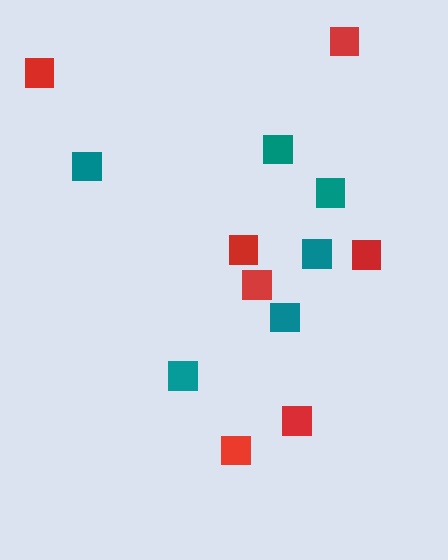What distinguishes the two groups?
There are 2 groups: one group of red squares (7) and one group of teal squares (6).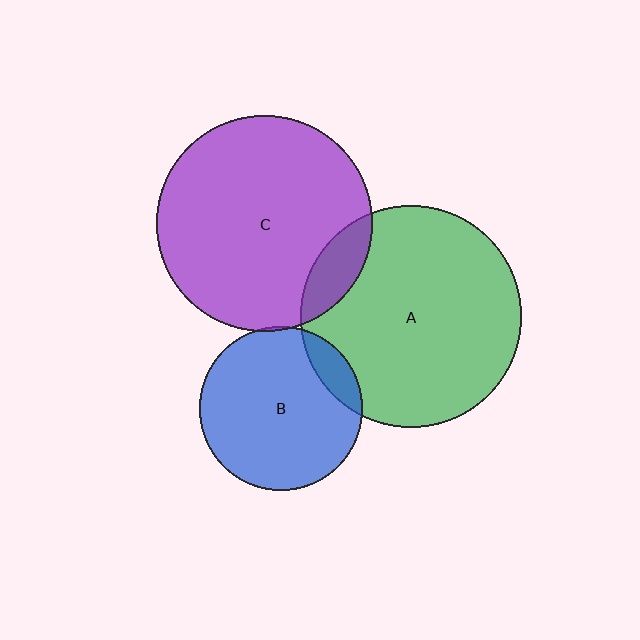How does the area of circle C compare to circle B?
Approximately 1.7 times.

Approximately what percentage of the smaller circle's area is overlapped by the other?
Approximately 10%.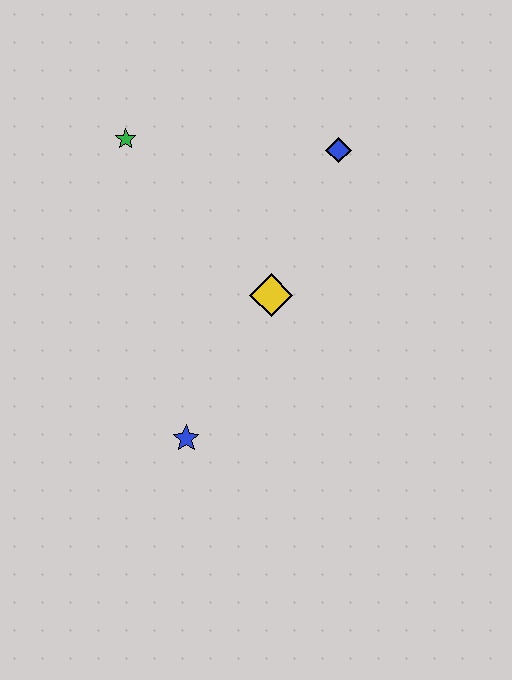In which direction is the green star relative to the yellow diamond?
The green star is above the yellow diamond.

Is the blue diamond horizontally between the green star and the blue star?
No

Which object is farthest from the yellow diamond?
The green star is farthest from the yellow diamond.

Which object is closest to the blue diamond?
The yellow diamond is closest to the blue diamond.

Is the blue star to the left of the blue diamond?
Yes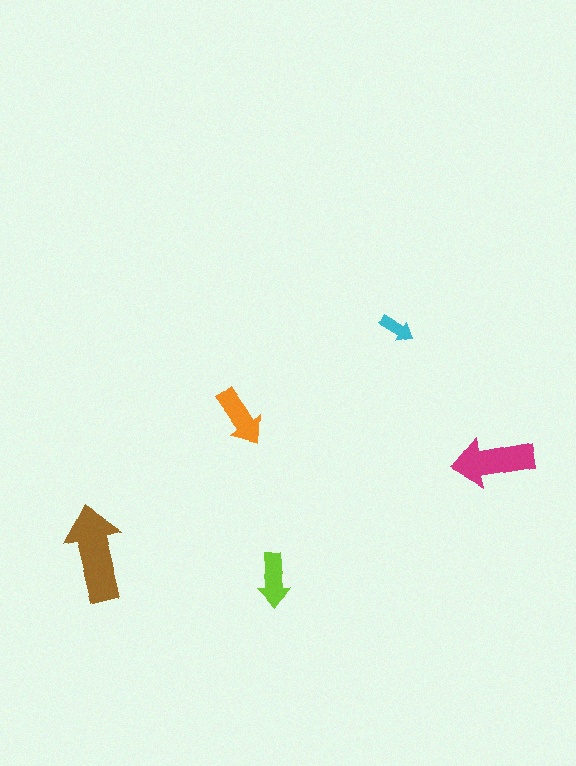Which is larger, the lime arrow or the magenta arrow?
The magenta one.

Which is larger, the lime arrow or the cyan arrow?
The lime one.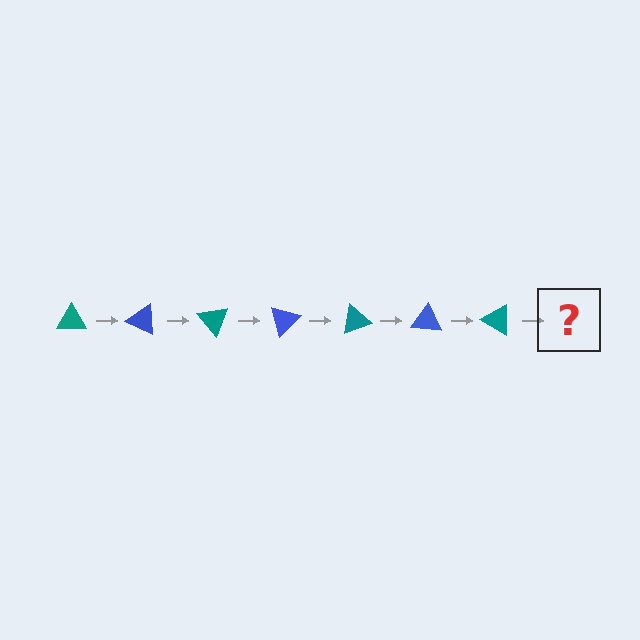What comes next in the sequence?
The next element should be a blue triangle, rotated 175 degrees from the start.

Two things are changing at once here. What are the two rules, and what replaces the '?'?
The two rules are that it rotates 25 degrees each step and the color cycles through teal and blue. The '?' should be a blue triangle, rotated 175 degrees from the start.